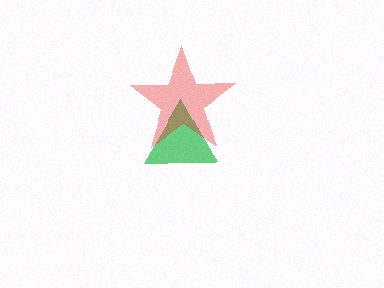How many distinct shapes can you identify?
There are 2 distinct shapes: a green triangle, a red star.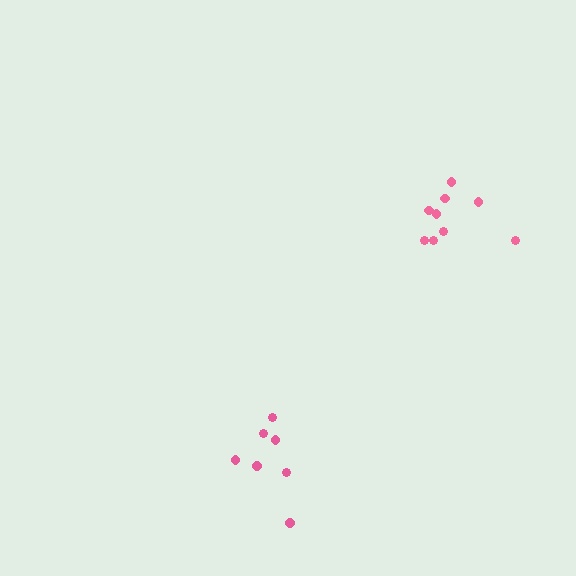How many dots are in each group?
Group 1: 9 dots, Group 2: 7 dots (16 total).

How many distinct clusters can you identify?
There are 2 distinct clusters.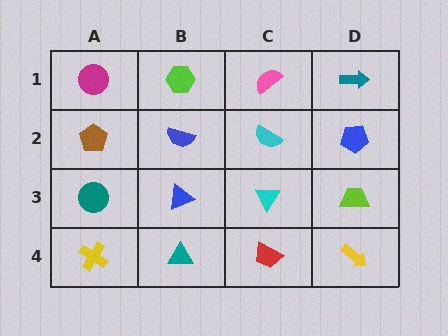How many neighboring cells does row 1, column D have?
2.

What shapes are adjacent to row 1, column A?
A brown pentagon (row 2, column A), a lime hexagon (row 1, column B).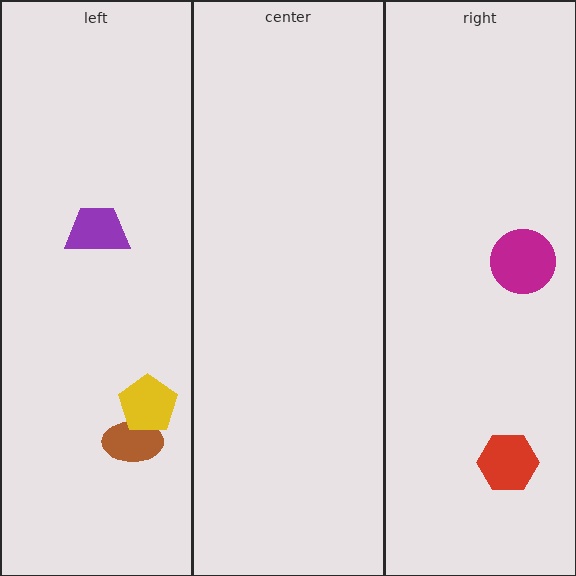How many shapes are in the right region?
2.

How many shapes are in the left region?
3.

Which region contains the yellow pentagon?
The left region.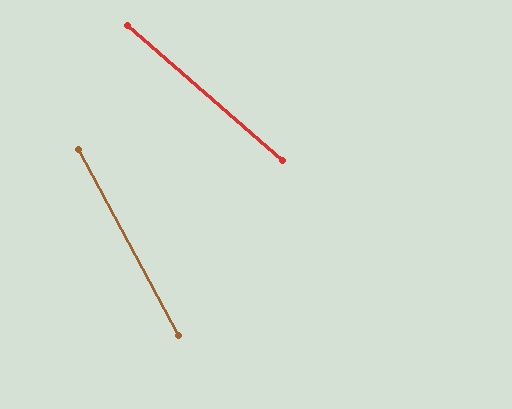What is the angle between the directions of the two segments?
Approximately 21 degrees.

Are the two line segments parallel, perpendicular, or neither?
Neither parallel nor perpendicular — they differ by about 21°.